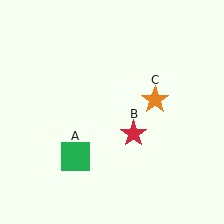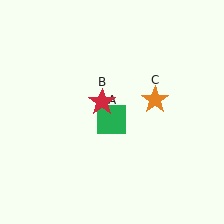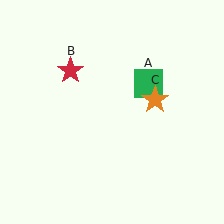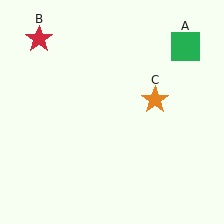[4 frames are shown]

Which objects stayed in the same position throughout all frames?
Orange star (object C) remained stationary.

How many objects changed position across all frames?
2 objects changed position: green square (object A), red star (object B).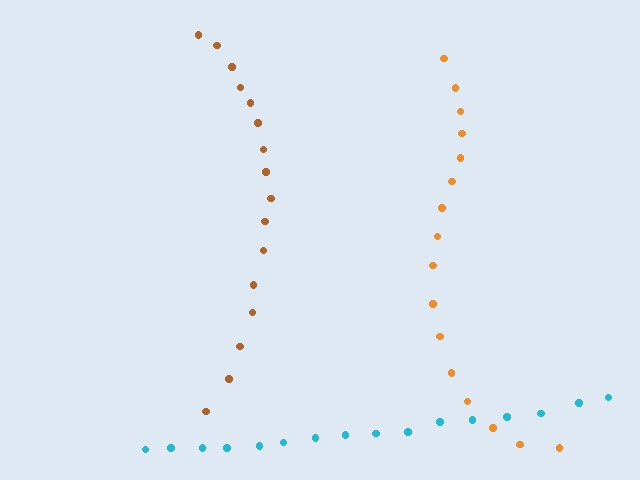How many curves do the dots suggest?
There are 3 distinct paths.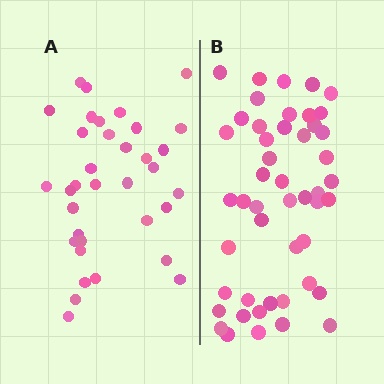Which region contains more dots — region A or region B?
Region B (the right region) has more dots.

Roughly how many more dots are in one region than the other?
Region B has approximately 15 more dots than region A.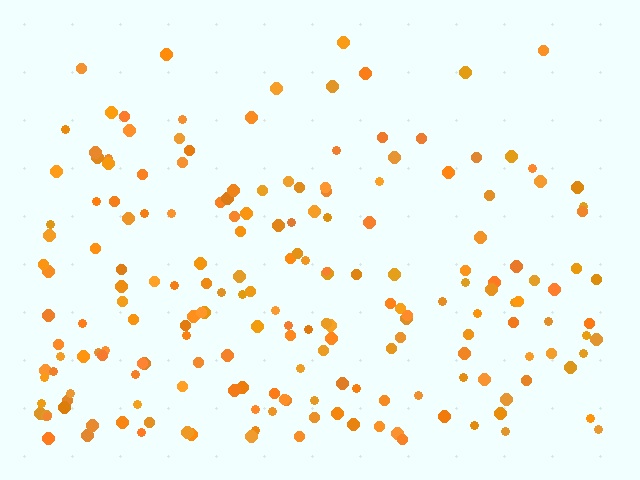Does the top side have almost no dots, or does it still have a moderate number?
Still a moderate number, just noticeably fewer than the bottom.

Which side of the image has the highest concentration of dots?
The bottom.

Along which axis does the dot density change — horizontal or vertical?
Vertical.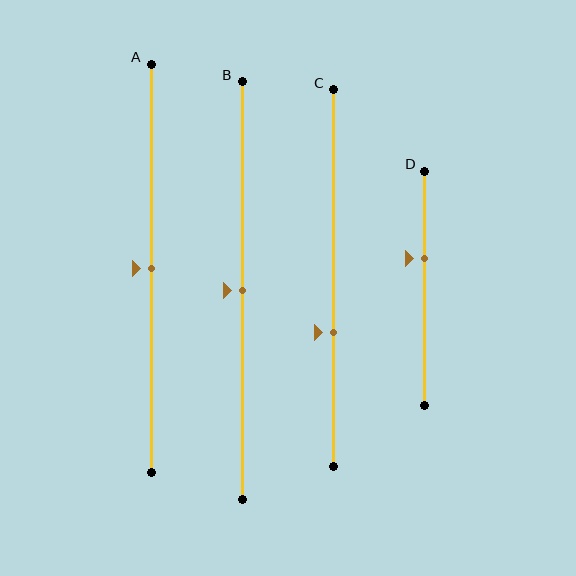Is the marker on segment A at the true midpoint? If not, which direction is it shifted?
Yes, the marker on segment A is at the true midpoint.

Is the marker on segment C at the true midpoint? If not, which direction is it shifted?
No, the marker on segment C is shifted downward by about 14% of the segment length.